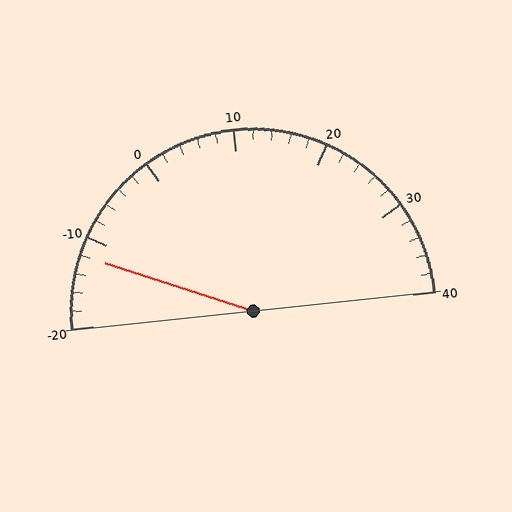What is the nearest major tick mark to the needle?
The nearest major tick mark is -10.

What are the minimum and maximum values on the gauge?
The gauge ranges from -20 to 40.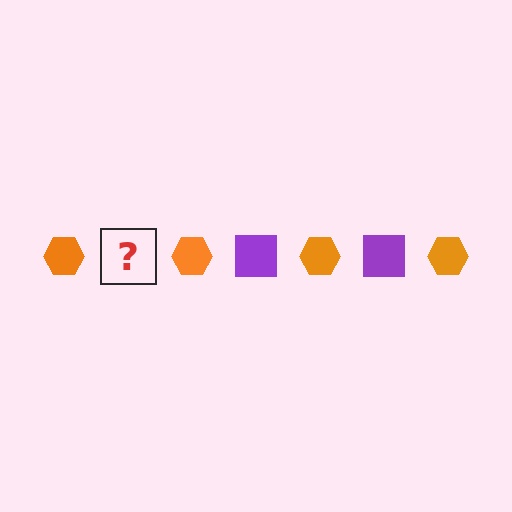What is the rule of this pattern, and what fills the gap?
The rule is that the pattern alternates between orange hexagon and purple square. The gap should be filled with a purple square.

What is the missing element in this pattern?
The missing element is a purple square.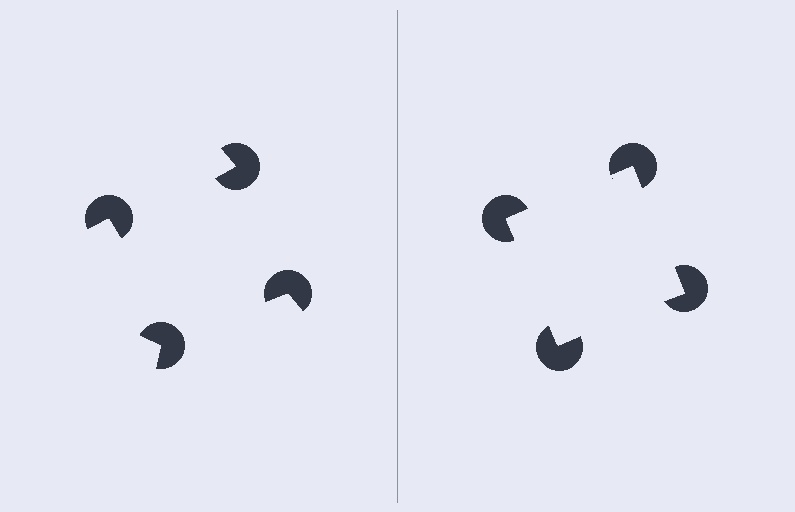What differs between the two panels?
The pac-man discs are positioned identically on both sides; only the wedge orientations differ. On the right they align to a square; on the left they are misaligned.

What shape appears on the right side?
An illusory square.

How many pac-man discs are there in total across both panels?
8 — 4 on each side.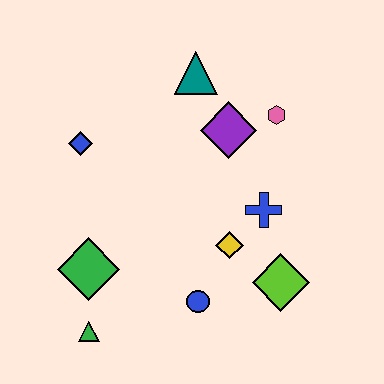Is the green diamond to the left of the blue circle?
Yes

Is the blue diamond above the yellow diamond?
Yes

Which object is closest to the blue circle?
The yellow diamond is closest to the blue circle.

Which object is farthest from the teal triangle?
The green triangle is farthest from the teal triangle.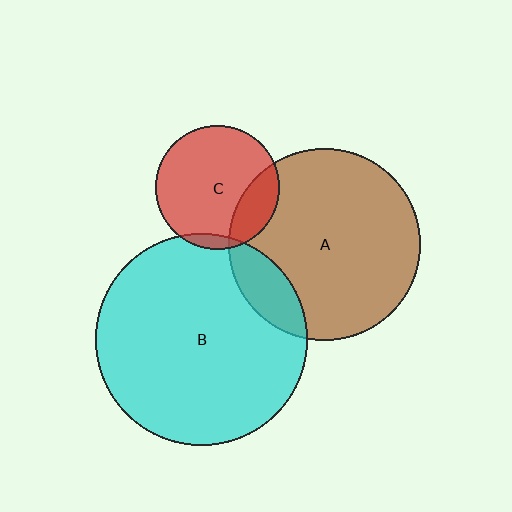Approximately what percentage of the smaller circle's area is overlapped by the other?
Approximately 5%.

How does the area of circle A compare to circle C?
Approximately 2.4 times.